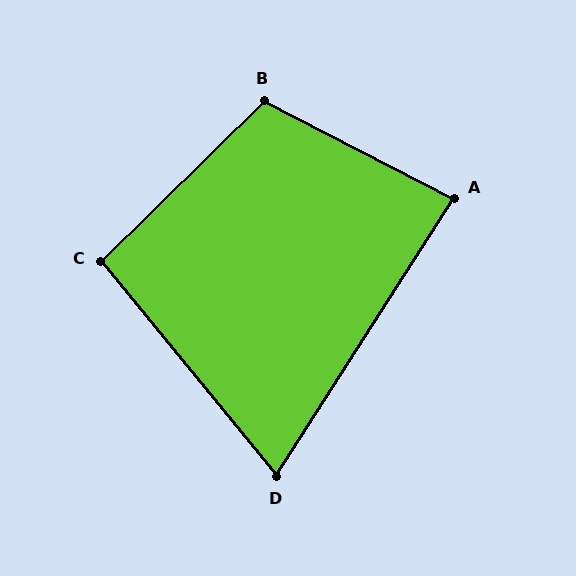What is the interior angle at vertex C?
Approximately 95 degrees (obtuse).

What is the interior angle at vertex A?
Approximately 85 degrees (acute).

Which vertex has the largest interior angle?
B, at approximately 108 degrees.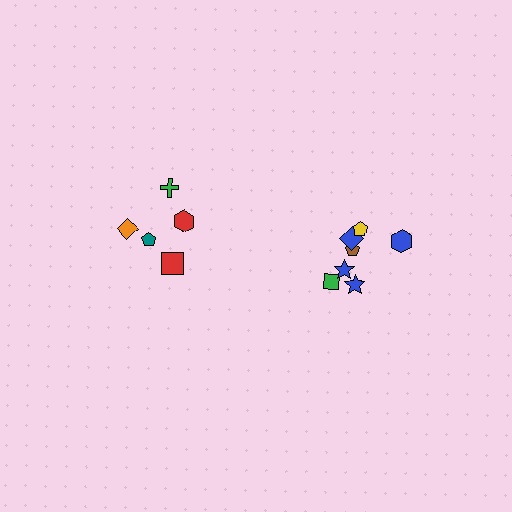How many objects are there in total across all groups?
There are 12 objects.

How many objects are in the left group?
There are 5 objects.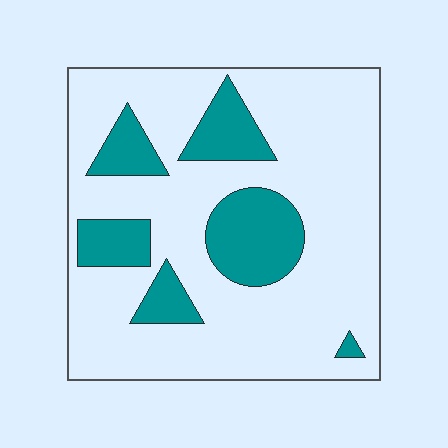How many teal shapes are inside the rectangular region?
6.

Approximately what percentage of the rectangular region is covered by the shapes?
Approximately 20%.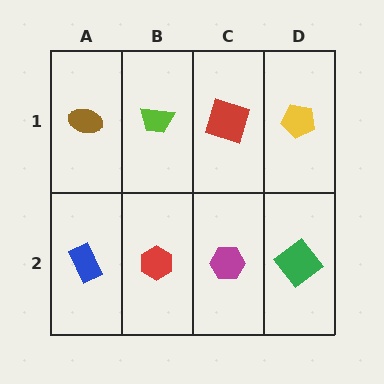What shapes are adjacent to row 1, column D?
A green diamond (row 2, column D), a red square (row 1, column C).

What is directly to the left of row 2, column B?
A blue rectangle.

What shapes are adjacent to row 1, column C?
A magenta hexagon (row 2, column C), a lime trapezoid (row 1, column B), a yellow pentagon (row 1, column D).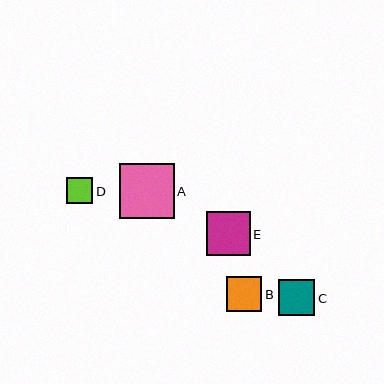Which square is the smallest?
Square D is the smallest with a size of approximately 26 pixels.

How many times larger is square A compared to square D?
Square A is approximately 2.1 times the size of square D.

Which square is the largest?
Square A is the largest with a size of approximately 55 pixels.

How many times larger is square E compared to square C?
Square E is approximately 1.2 times the size of square C.